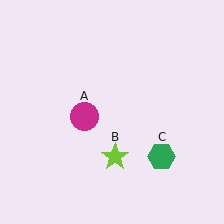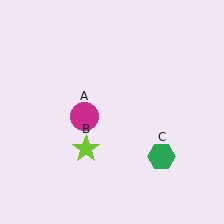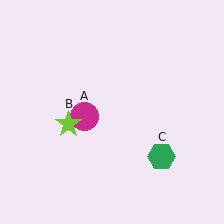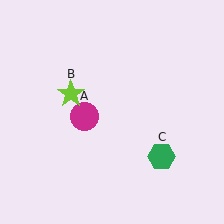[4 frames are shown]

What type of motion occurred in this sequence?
The lime star (object B) rotated clockwise around the center of the scene.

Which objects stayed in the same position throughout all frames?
Magenta circle (object A) and green hexagon (object C) remained stationary.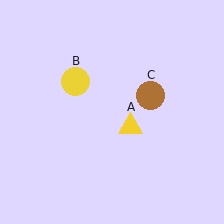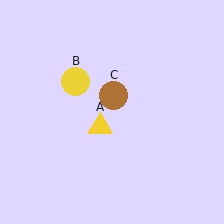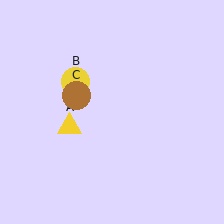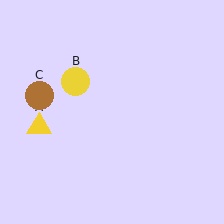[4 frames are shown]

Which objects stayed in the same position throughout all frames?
Yellow circle (object B) remained stationary.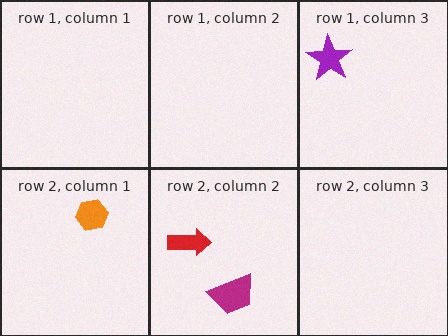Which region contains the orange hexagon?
The row 2, column 1 region.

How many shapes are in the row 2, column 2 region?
2.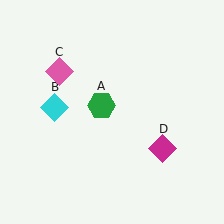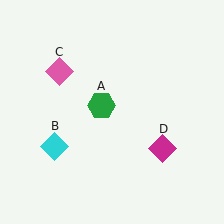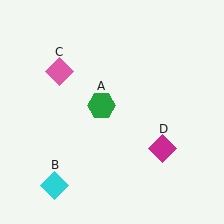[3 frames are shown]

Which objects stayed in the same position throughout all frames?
Green hexagon (object A) and pink diamond (object C) and magenta diamond (object D) remained stationary.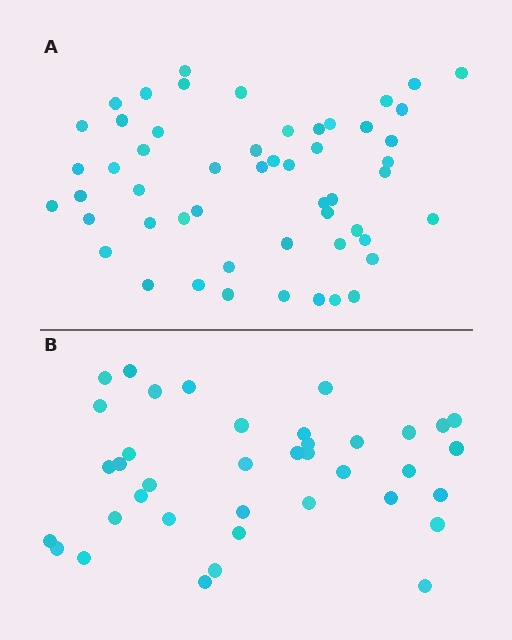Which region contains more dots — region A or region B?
Region A (the top region) has more dots.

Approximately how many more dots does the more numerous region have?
Region A has approximately 15 more dots than region B.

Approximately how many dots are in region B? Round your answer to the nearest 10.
About 40 dots. (The exact count is 38, which rounds to 40.)